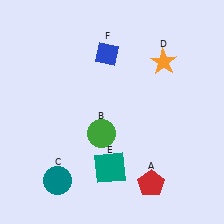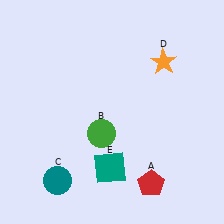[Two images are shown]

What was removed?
The blue diamond (F) was removed in Image 2.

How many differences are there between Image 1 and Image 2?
There is 1 difference between the two images.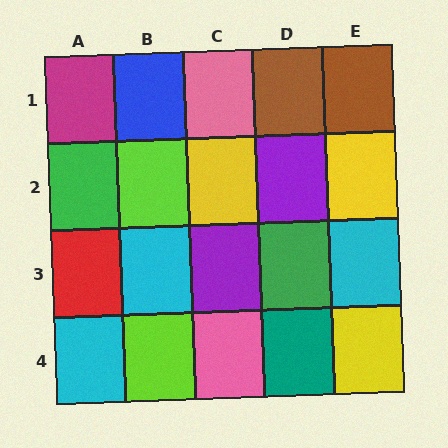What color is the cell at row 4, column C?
Pink.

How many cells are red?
1 cell is red.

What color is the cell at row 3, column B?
Cyan.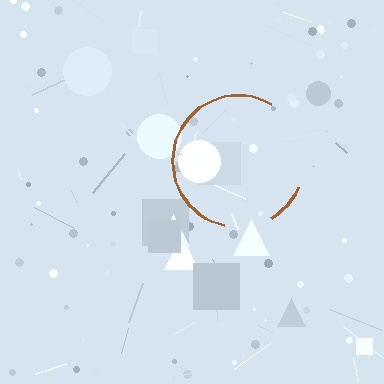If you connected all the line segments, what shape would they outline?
They would outline a circle.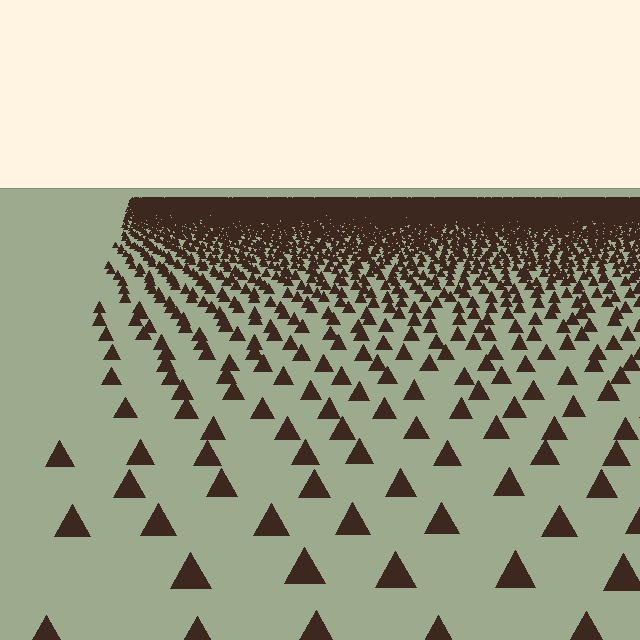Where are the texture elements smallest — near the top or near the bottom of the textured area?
Near the top.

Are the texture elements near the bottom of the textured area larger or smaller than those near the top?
Larger. Near the bottom, elements are closer to the viewer and appear at a bigger on-screen size.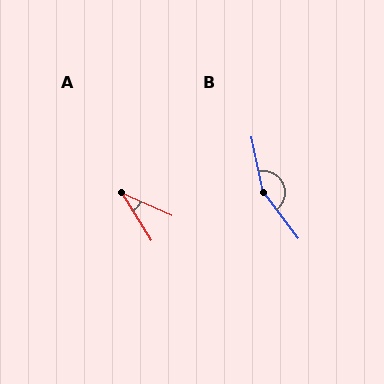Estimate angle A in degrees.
Approximately 34 degrees.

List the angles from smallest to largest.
A (34°), B (155°).